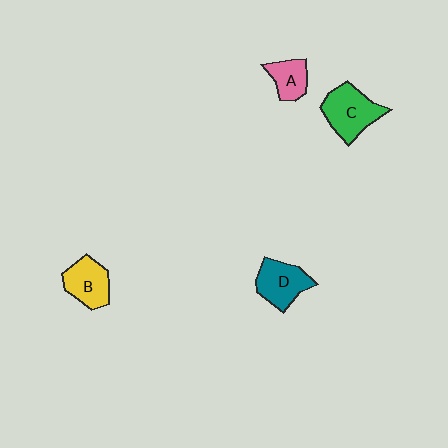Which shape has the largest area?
Shape C (green).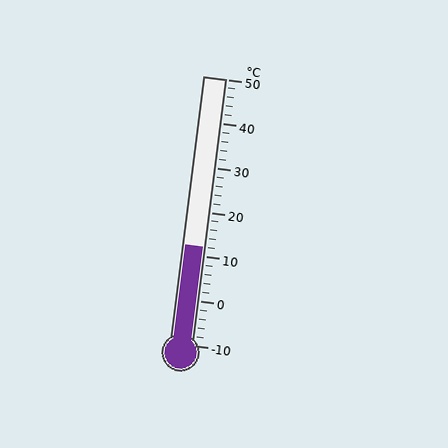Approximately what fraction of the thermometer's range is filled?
The thermometer is filled to approximately 35% of its range.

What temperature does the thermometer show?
The thermometer shows approximately 12°C.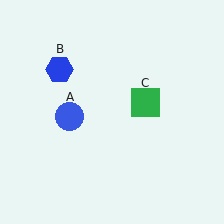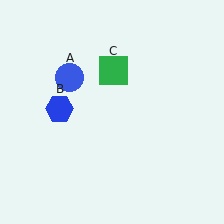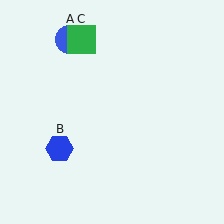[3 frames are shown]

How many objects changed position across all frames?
3 objects changed position: blue circle (object A), blue hexagon (object B), green square (object C).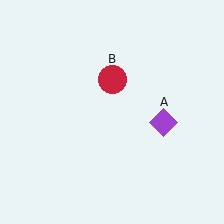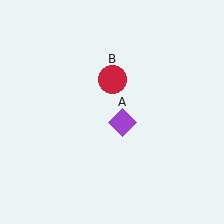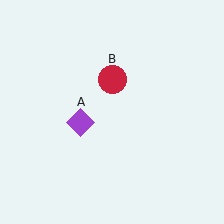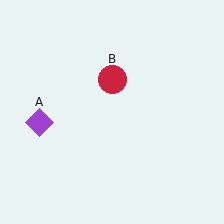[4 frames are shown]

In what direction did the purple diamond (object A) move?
The purple diamond (object A) moved left.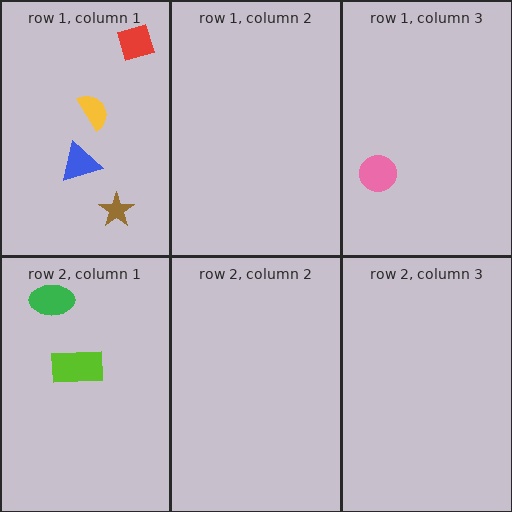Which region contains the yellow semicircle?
The row 1, column 1 region.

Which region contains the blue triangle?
The row 1, column 1 region.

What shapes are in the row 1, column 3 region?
The pink circle.